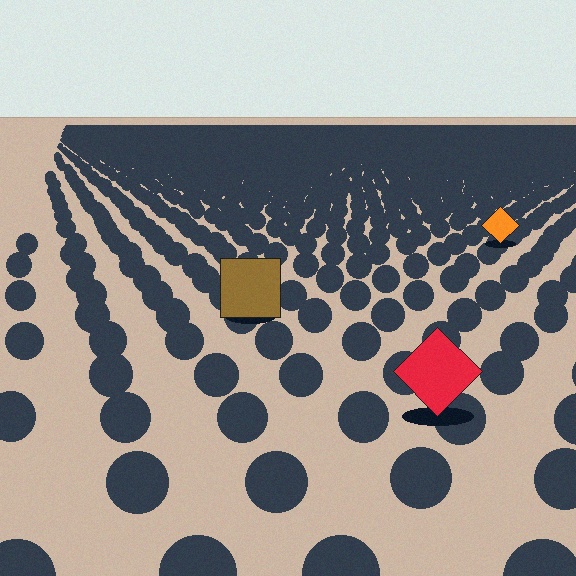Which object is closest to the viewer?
The red diamond is closest. The texture marks near it are larger and more spread out.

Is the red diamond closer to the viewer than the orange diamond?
Yes. The red diamond is closer — you can tell from the texture gradient: the ground texture is coarser near it.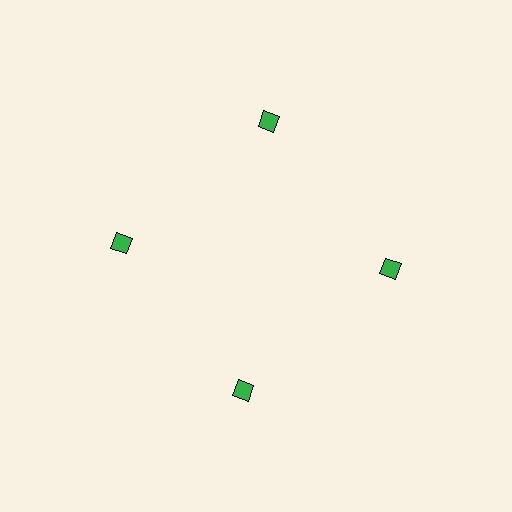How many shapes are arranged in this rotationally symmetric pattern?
There are 4 shapes, arranged in 4 groups of 1.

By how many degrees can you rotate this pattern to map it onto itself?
The pattern maps onto itself every 90 degrees of rotation.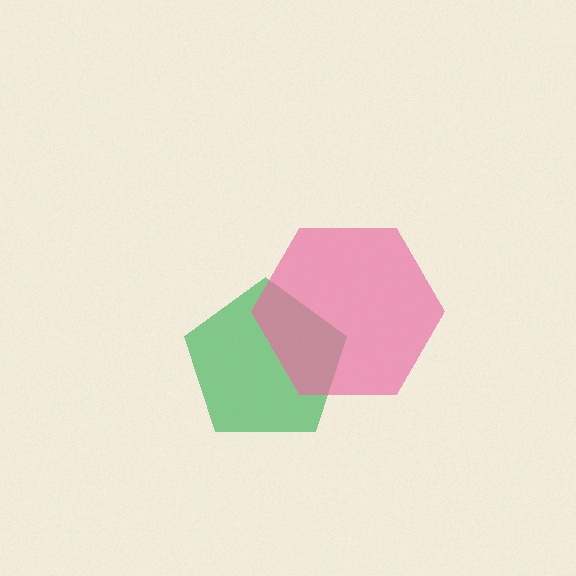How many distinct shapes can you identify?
There are 2 distinct shapes: a green pentagon, a pink hexagon.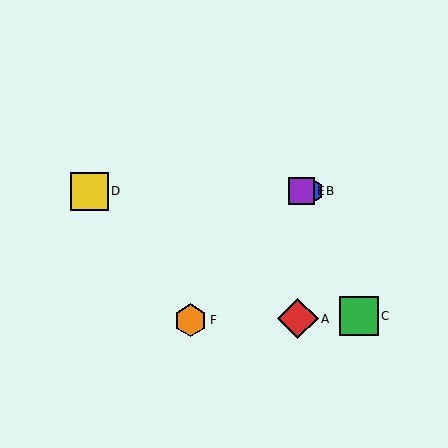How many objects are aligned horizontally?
3 objects (B, D, E) are aligned horizontally.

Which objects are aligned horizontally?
Objects B, D, E are aligned horizontally.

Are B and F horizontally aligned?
No, B is at y≈191 and F is at y≈320.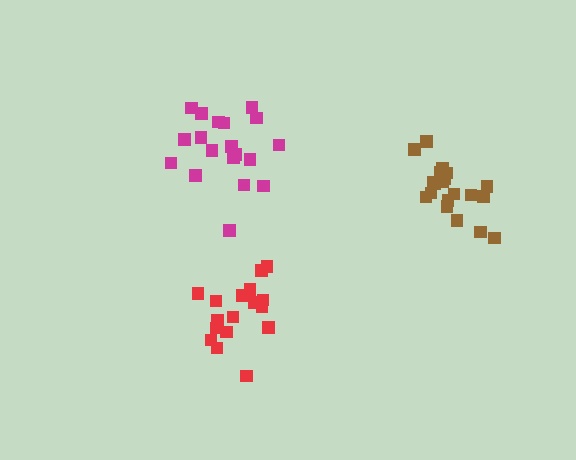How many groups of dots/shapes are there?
There are 3 groups.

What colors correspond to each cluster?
The clusters are colored: magenta, red, brown.